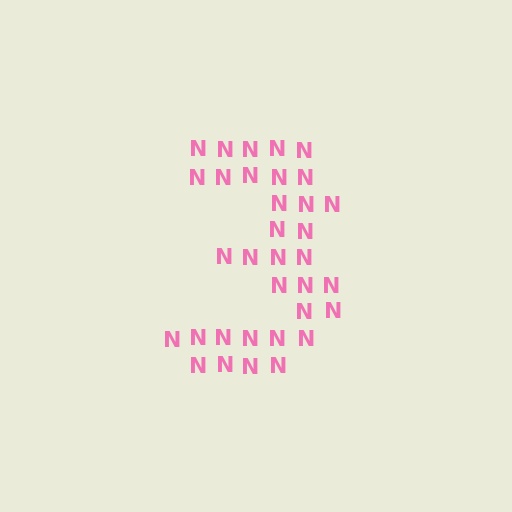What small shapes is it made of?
It is made of small letter N's.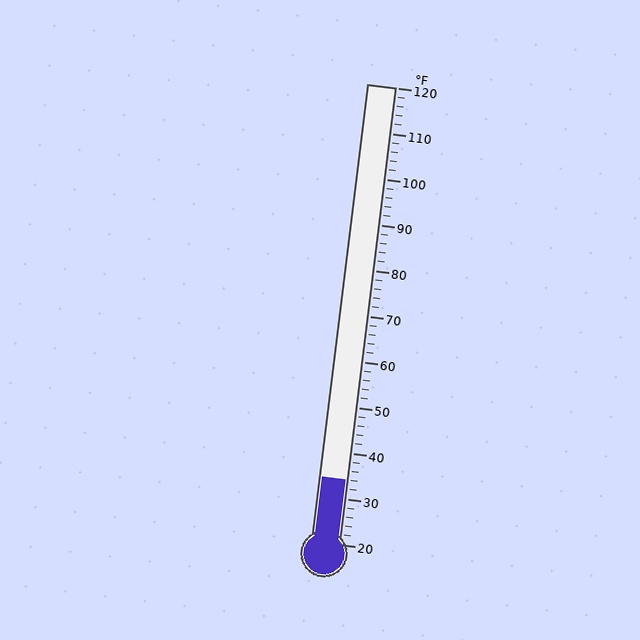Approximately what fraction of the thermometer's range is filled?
The thermometer is filled to approximately 15% of its range.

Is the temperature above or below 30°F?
The temperature is above 30°F.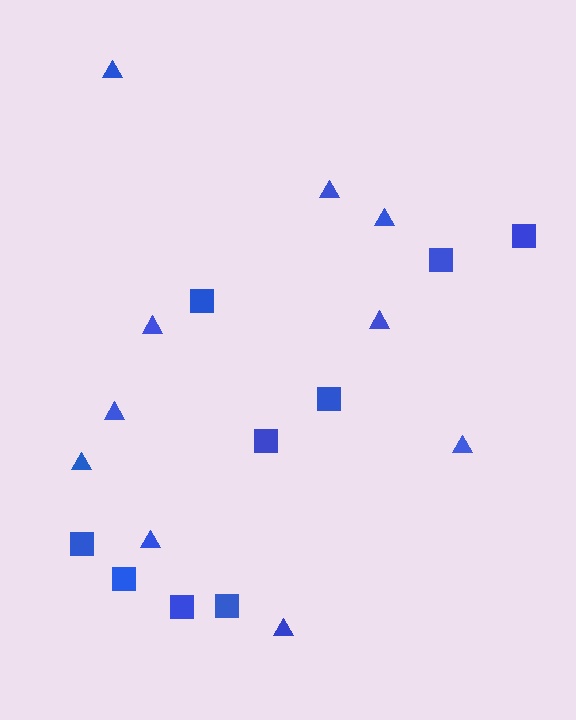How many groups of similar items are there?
There are 2 groups: one group of squares (9) and one group of triangles (10).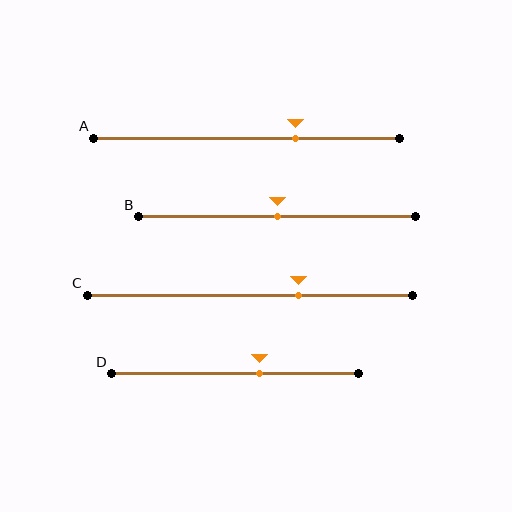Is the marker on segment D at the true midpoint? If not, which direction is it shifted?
No, the marker on segment D is shifted to the right by about 10% of the segment length.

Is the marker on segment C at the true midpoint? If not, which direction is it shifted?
No, the marker on segment C is shifted to the right by about 15% of the segment length.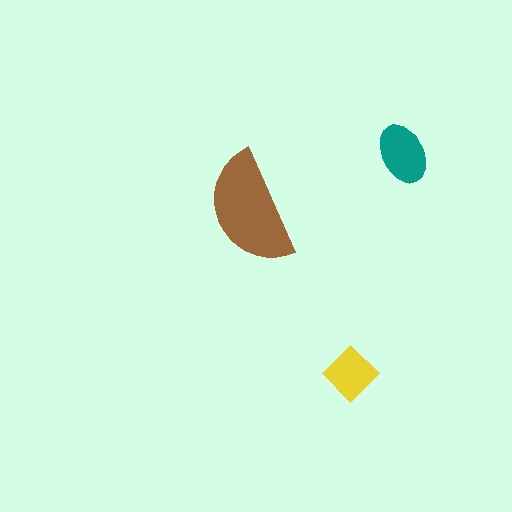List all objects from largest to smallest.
The brown semicircle, the teal ellipse, the yellow diamond.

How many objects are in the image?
There are 3 objects in the image.